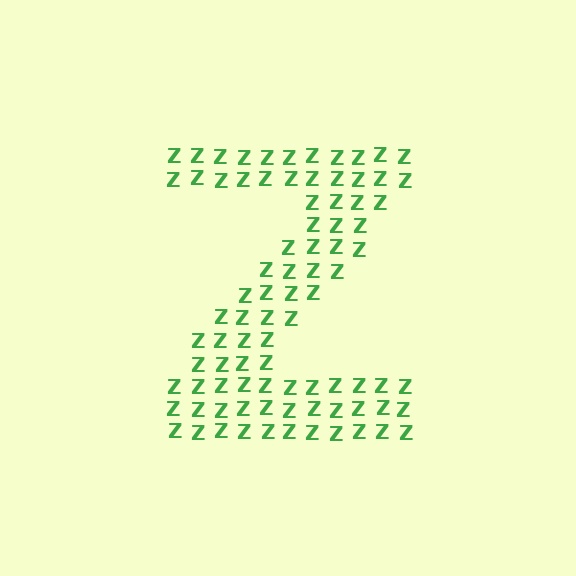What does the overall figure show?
The overall figure shows the letter Z.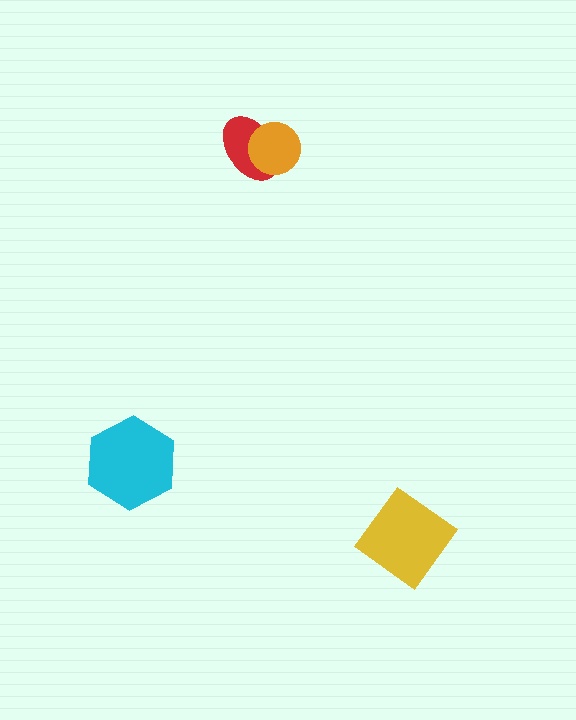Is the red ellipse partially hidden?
Yes, it is partially covered by another shape.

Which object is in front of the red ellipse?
The orange circle is in front of the red ellipse.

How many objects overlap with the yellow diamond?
0 objects overlap with the yellow diamond.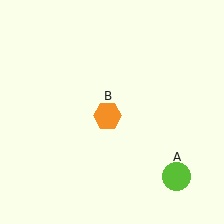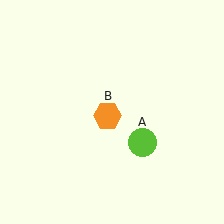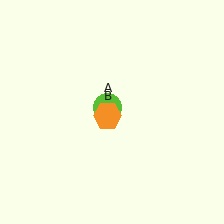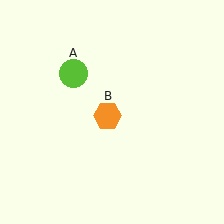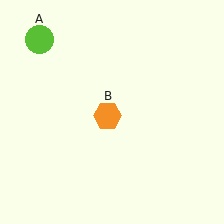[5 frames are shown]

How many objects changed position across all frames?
1 object changed position: lime circle (object A).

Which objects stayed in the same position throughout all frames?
Orange hexagon (object B) remained stationary.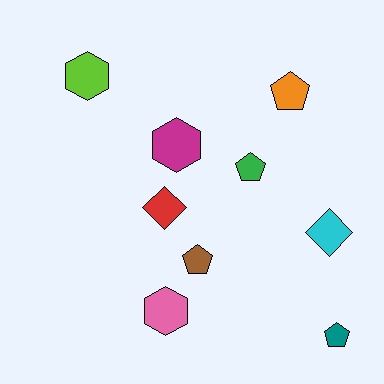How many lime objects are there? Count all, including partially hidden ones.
There is 1 lime object.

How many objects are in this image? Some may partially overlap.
There are 9 objects.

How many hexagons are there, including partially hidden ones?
There are 3 hexagons.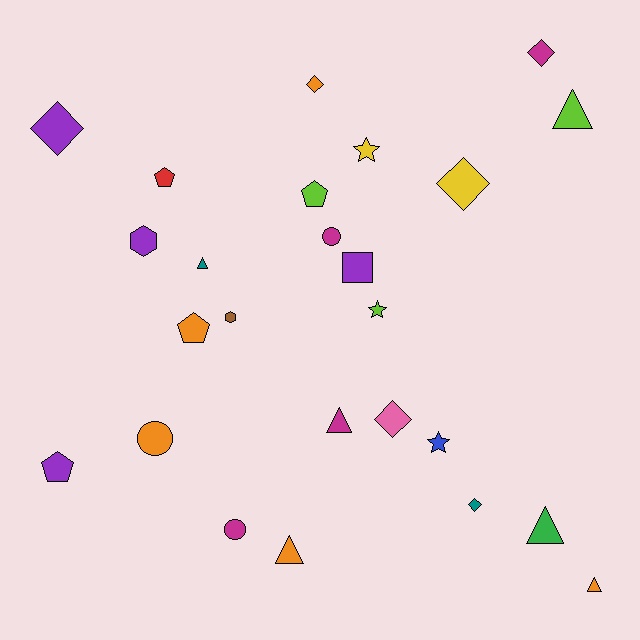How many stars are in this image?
There are 3 stars.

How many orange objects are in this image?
There are 5 orange objects.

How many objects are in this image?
There are 25 objects.